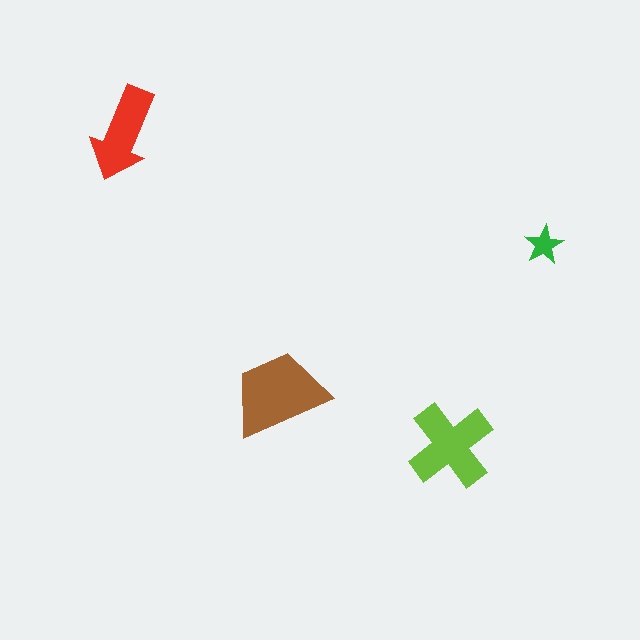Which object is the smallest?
The green star.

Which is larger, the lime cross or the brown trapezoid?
The brown trapezoid.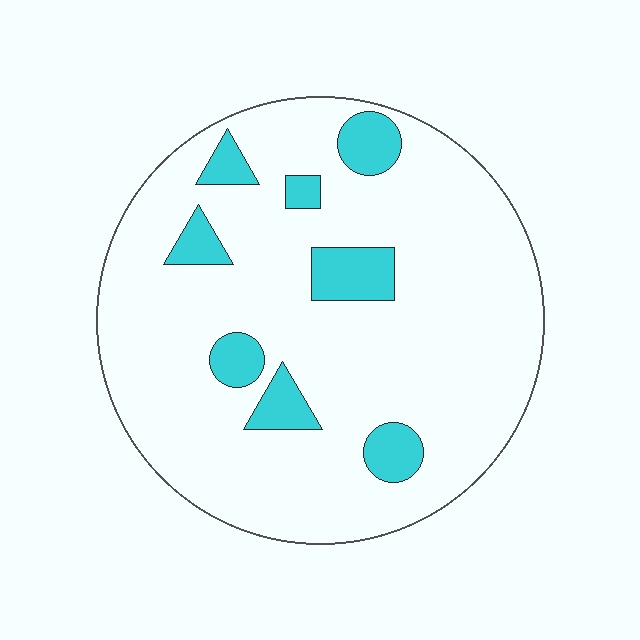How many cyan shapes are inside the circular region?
8.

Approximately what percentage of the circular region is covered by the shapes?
Approximately 15%.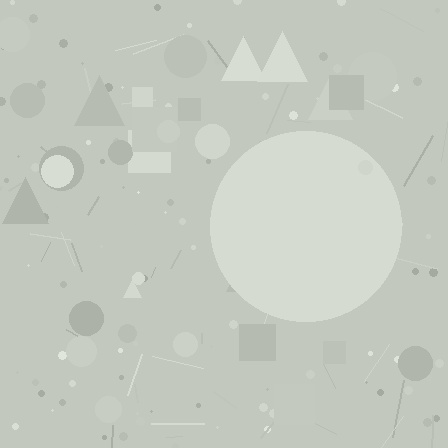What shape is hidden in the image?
A circle is hidden in the image.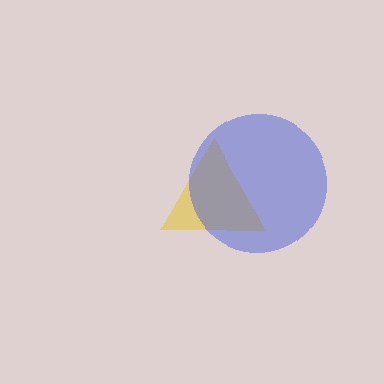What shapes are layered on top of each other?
The layered shapes are: a yellow triangle, a blue circle.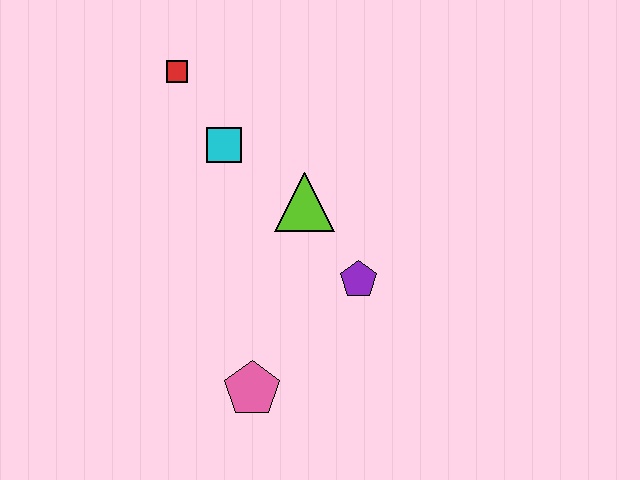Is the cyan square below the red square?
Yes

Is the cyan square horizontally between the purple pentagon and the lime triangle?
No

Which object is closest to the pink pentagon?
The purple pentagon is closest to the pink pentagon.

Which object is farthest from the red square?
The pink pentagon is farthest from the red square.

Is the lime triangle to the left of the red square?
No